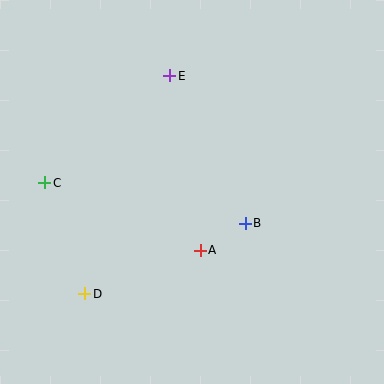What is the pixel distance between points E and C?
The distance between E and C is 164 pixels.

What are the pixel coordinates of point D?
Point D is at (85, 294).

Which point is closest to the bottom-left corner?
Point D is closest to the bottom-left corner.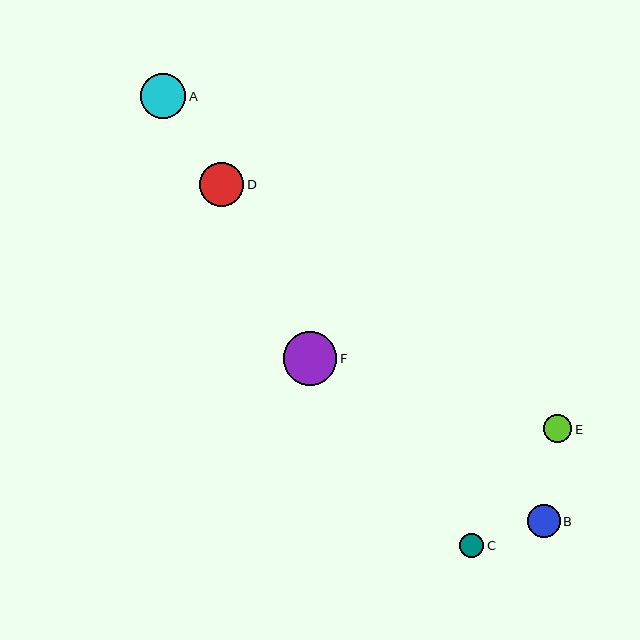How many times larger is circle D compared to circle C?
Circle D is approximately 1.9 times the size of circle C.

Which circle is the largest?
Circle F is the largest with a size of approximately 53 pixels.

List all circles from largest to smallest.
From largest to smallest: F, A, D, B, E, C.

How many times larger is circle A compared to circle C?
Circle A is approximately 1.9 times the size of circle C.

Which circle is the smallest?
Circle C is the smallest with a size of approximately 24 pixels.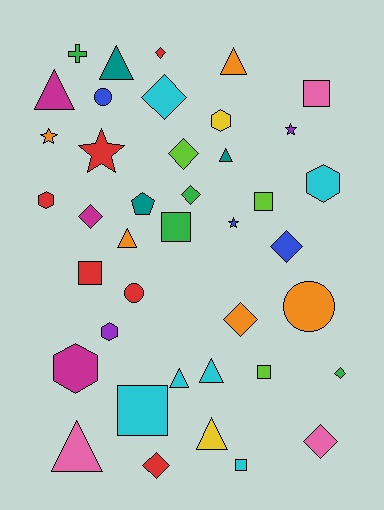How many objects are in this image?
There are 40 objects.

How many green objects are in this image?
There are 4 green objects.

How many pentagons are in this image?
There is 1 pentagon.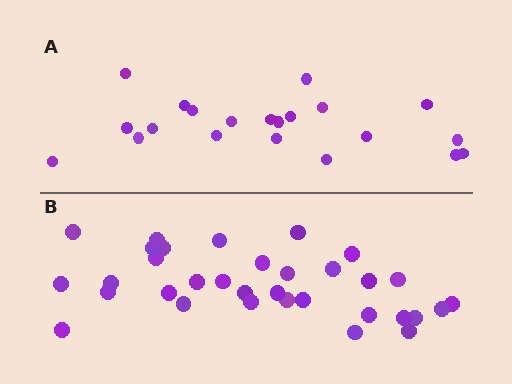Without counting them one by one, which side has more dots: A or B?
Region B (the bottom region) has more dots.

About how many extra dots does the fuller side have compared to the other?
Region B has roughly 12 or so more dots than region A.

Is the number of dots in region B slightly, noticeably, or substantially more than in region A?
Region B has substantially more. The ratio is roughly 1.6 to 1.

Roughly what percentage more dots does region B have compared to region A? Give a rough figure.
About 55% more.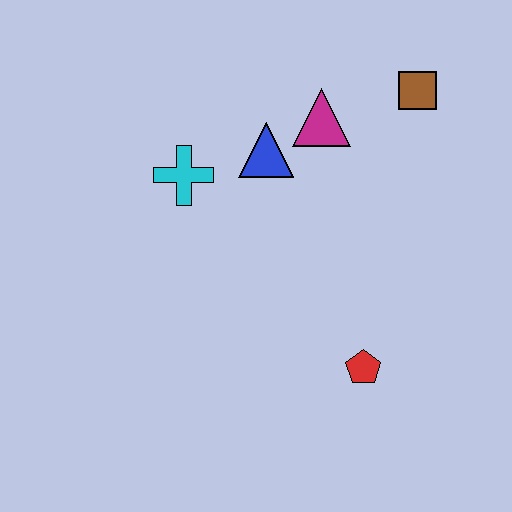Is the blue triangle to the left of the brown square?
Yes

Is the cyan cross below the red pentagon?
No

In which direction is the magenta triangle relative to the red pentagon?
The magenta triangle is above the red pentagon.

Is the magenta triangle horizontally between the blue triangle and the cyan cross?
No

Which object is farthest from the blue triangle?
The red pentagon is farthest from the blue triangle.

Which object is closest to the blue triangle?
The magenta triangle is closest to the blue triangle.